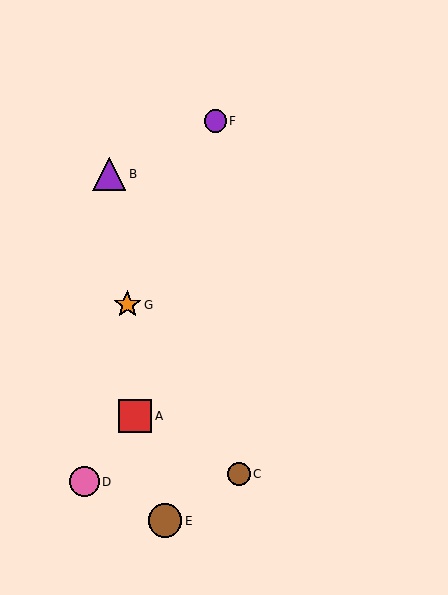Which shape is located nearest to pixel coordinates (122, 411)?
The red square (labeled A) at (135, 416) is nearest to that location.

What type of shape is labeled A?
Shape A is a red square.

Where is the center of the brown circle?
The center of the brown circle is at (239, 474).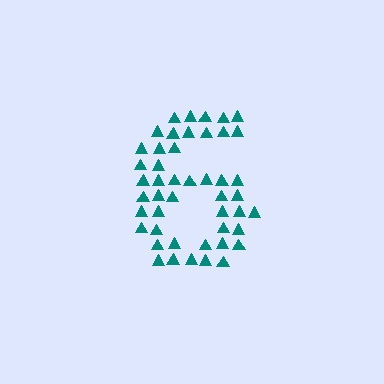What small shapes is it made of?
It is made of small triangles.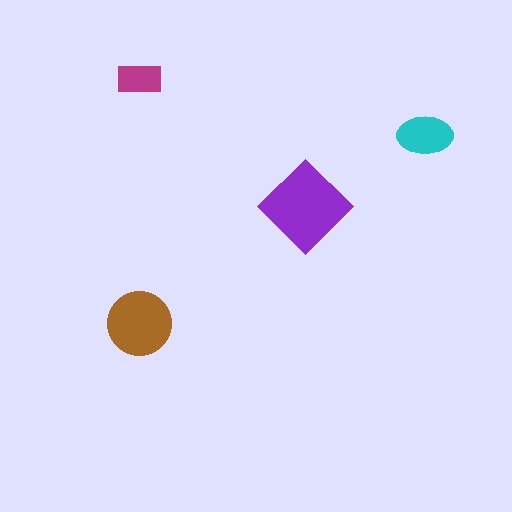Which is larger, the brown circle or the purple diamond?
The purple diamond.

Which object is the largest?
The purple diamond.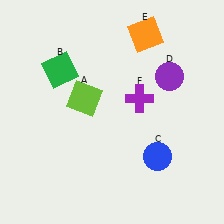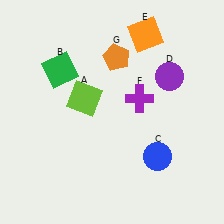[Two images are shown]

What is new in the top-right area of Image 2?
An orange pentagon (G) was added in the top-right area of Image 2.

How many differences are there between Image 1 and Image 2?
There is 1 difference between the two images.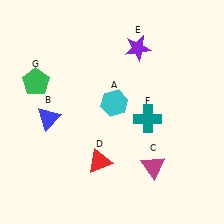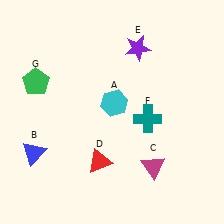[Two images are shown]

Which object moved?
The blue triangle (B) moved down.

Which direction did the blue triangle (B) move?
The blue triangle (B) moved down.